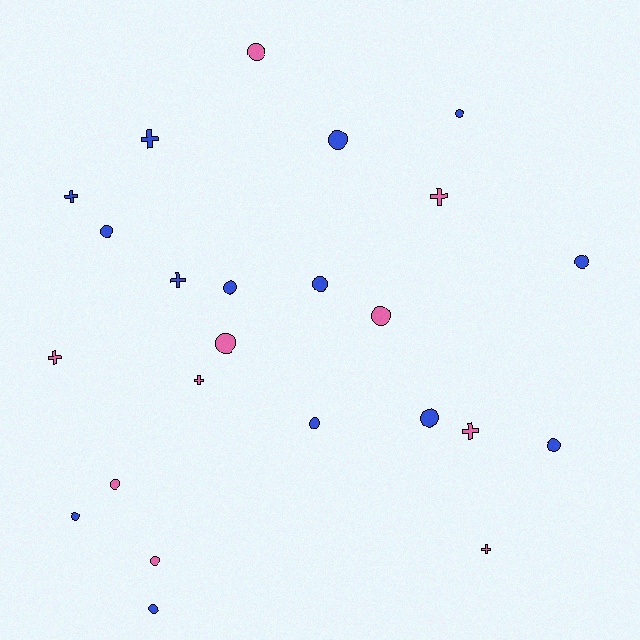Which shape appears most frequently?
Circle, with 16 objects.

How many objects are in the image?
There are 24 objects.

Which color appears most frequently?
Blue, with 14 objects.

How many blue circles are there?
There are 11 blue circles.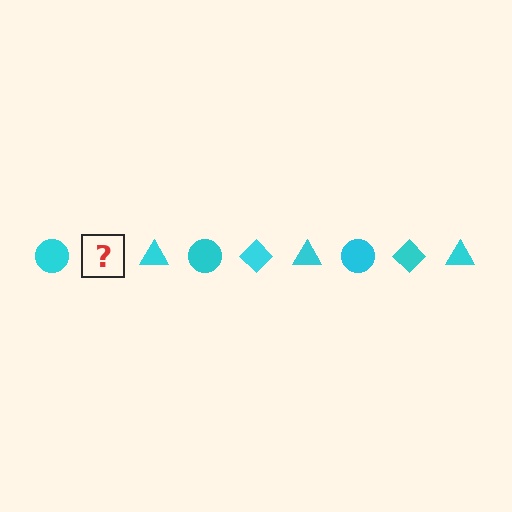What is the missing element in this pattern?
The missing element is a cyan diamond.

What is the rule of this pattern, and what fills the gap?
The rule is that the pattern cycles through circle, diamond, triangle shapes in cyan. The gap should be filled with a cyan diamond.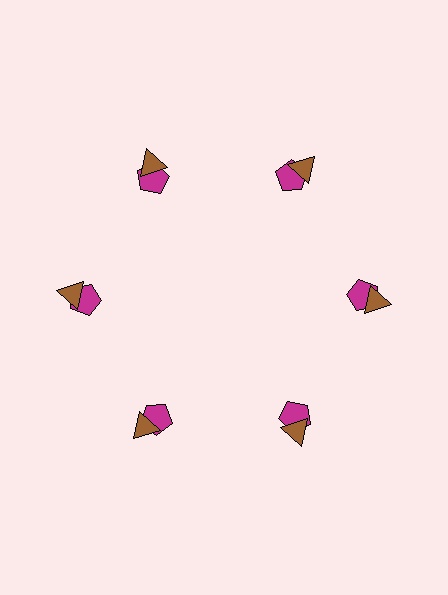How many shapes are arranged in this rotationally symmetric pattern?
There are 12 shapes, arranged in 6 groups of 2.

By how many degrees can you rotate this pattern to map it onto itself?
The pattern maps onto itself every 60 degrees of rotation.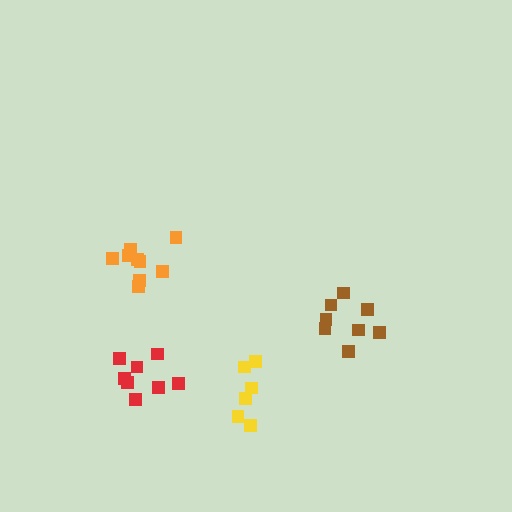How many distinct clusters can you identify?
There are 4 distinct clusters.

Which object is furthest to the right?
The brown cluster is rightmost.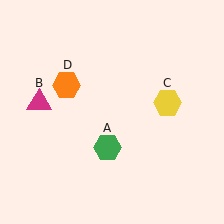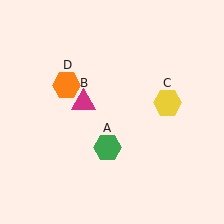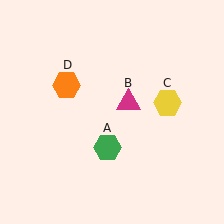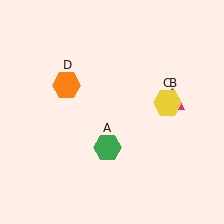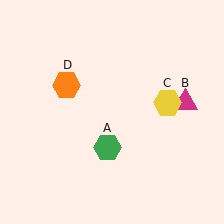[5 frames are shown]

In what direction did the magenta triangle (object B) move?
The magenta triangle (object B) moved right.